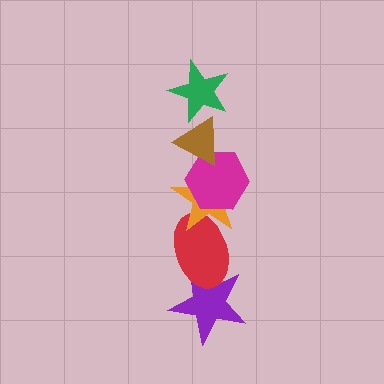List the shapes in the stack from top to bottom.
From top to bottom: the green star, the brown triangle, the magenta hexagon, the orange star, the red ellipse, the purple star.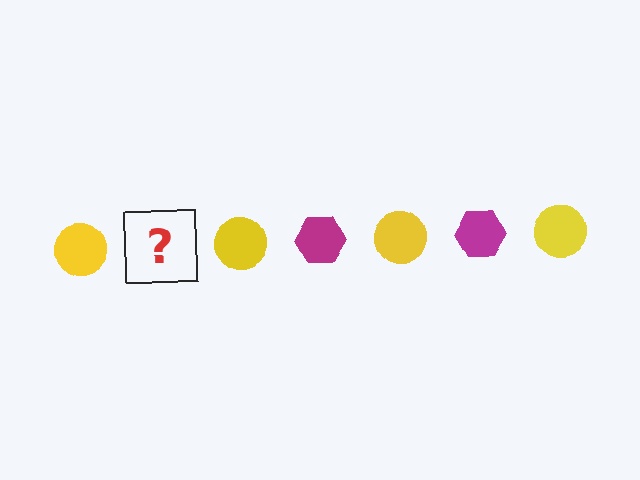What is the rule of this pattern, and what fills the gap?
The rule is that the pattern alternates between yellow circle and magenta hexagon. The gap should be filled with a magenta hexagon.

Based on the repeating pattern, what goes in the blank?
The blank should be a magenta hexagon.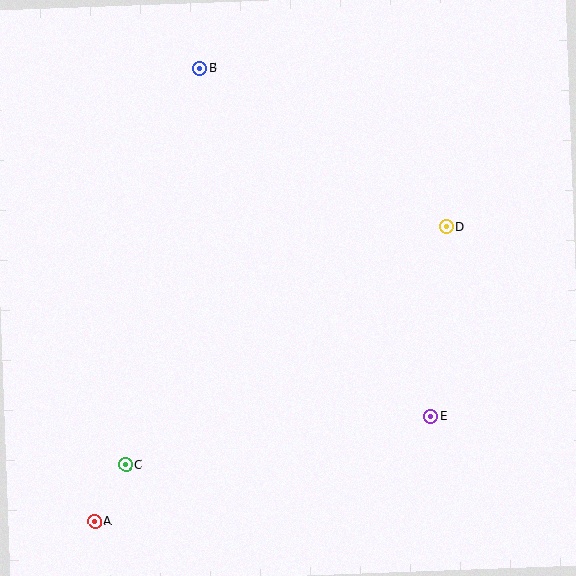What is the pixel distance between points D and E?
The distance between D and E is 190 pixels.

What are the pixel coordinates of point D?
Point D is at (446, 227).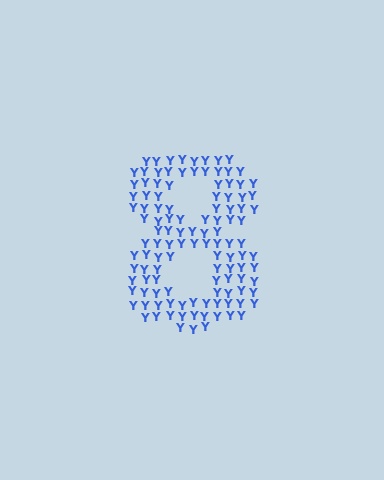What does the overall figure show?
The overall figure shows the digit 8.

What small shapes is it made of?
It is made of small letter Y's.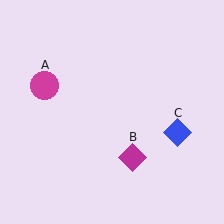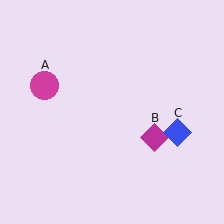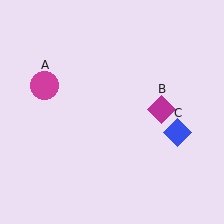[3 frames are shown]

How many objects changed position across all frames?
1 object changed position: magenta diamond (object B).